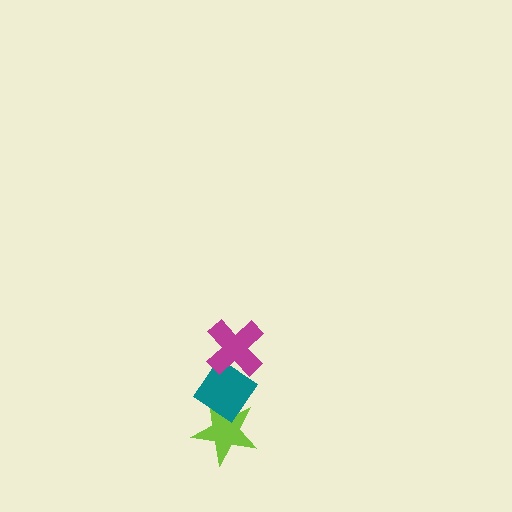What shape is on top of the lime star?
The teal diamond is on top of the lime star.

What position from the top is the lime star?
The lime star is 3rd from the top.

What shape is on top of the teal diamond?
The magenta cross is on top of the teal diamond.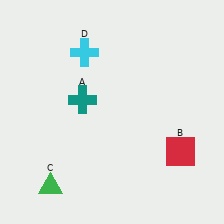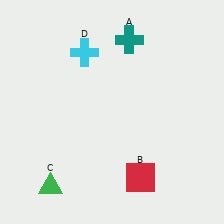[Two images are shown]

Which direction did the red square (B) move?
The red square (B) moved left.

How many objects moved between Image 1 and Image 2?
2 objects moved between the two images.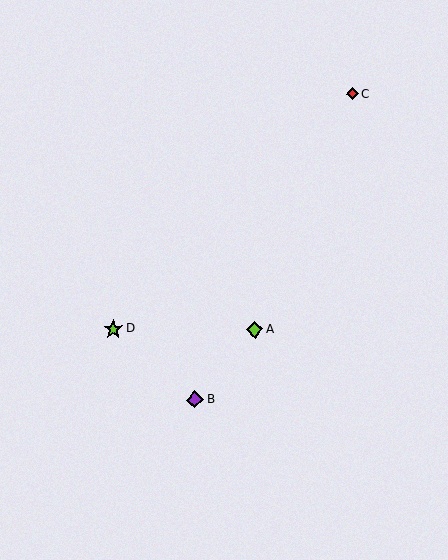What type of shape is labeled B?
Shape B is a purple diamond.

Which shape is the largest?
The lime star (labeled D) is the largest.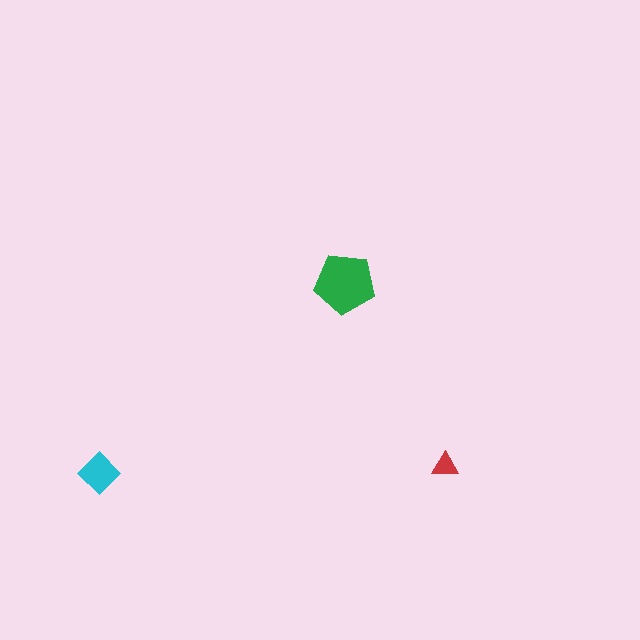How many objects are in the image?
There are 3 objects in the image.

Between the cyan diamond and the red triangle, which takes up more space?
The cyan diamond.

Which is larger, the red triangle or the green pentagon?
The green pentagon.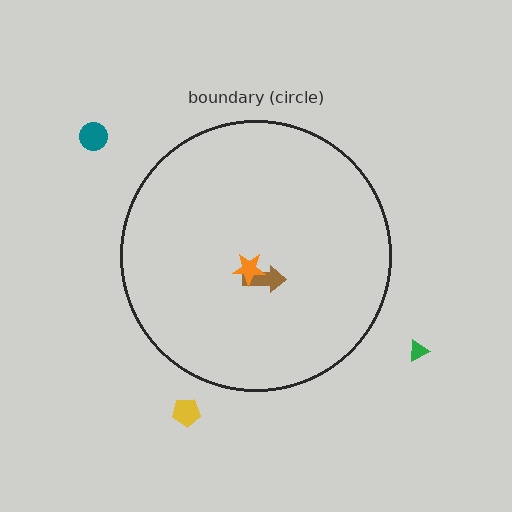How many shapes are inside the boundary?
2 inside, 3 outside.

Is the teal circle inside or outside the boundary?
Outside.